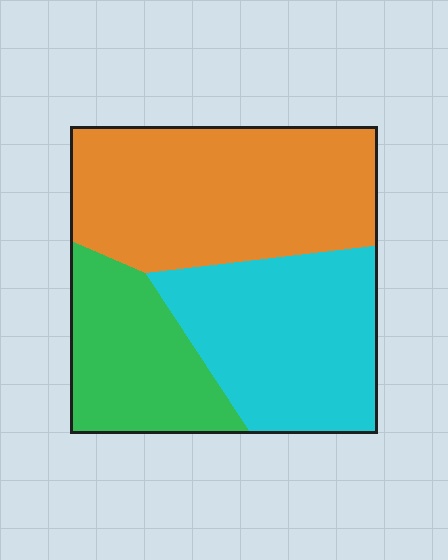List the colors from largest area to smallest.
From largest to smallest: orange, cyan, green.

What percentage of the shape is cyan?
Cyan takes up about one third (1/3) of the shape.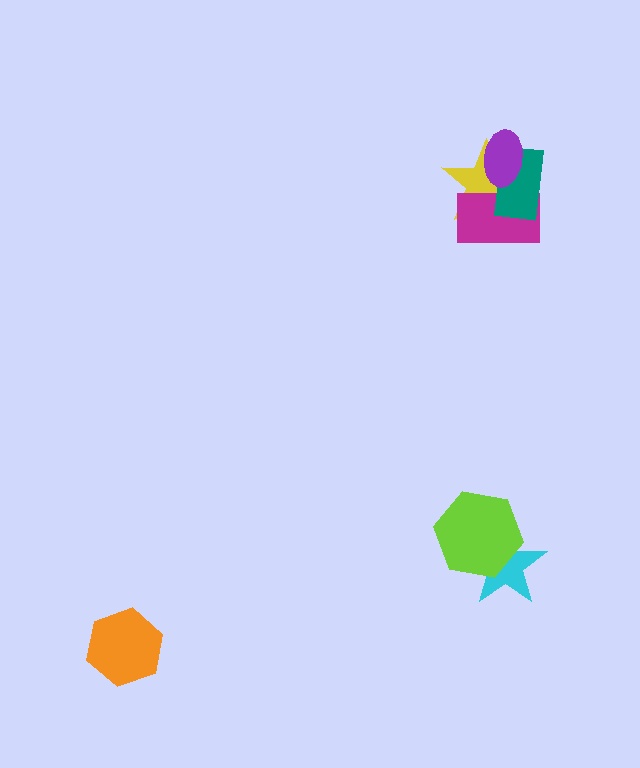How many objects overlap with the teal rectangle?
3 objects overlap with the teal rectangle.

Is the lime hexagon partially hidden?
No, no other shape covers it.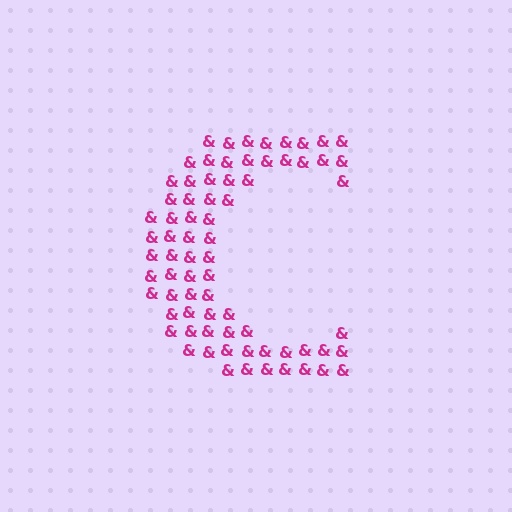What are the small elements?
The small elements are ampersands.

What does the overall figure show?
The overall figure shows the letter C.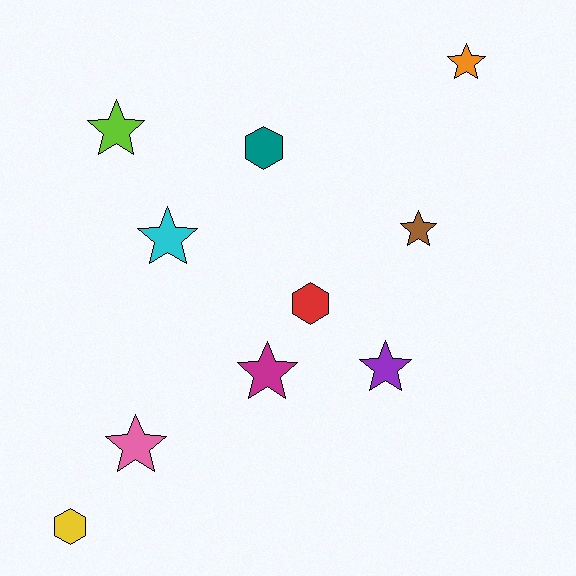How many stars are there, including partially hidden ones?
There are 7 stars.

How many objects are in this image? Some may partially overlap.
There are 10 objects.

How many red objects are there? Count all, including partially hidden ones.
There is 1 red object.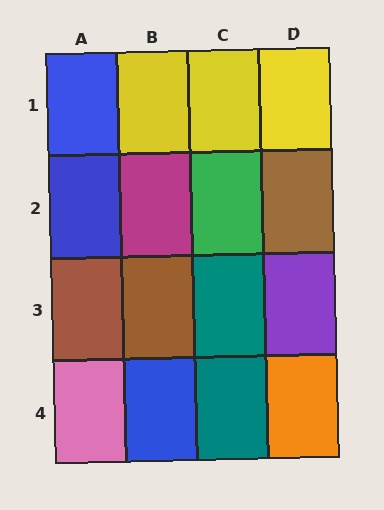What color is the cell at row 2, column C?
Green.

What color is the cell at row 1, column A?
Blue.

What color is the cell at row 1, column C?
Yellow.